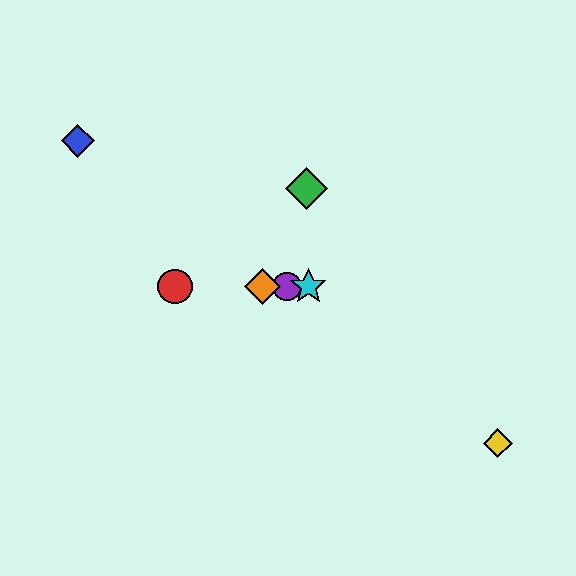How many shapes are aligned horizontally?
4 shapes (the red circle, the purple circle, the orange diamond, the cyan star) are aligned horizontally.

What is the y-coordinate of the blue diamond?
The blue diamond is at y≈141.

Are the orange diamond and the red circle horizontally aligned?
Yes, both are at y≈286.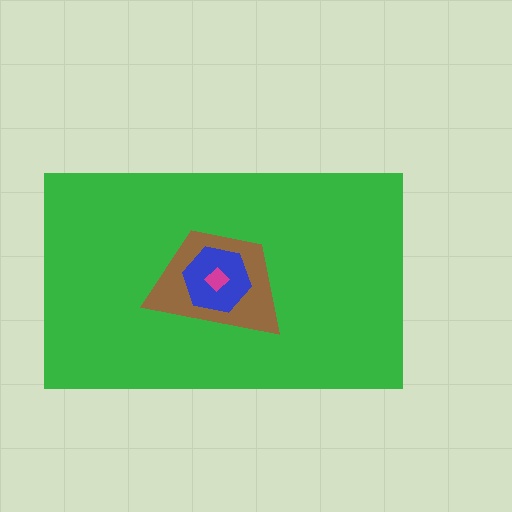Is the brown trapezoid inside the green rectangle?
Yes.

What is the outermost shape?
The green rectangle.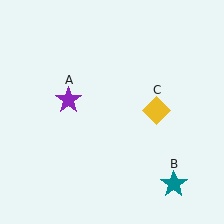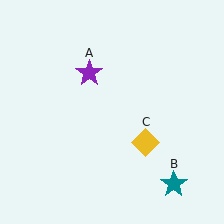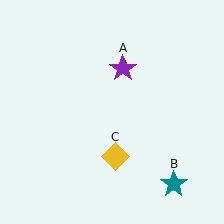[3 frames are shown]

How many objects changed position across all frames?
2 objects changed position: purple star (object A), yellow diamond (object C).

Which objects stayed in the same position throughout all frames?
Teal star (object B) remained stationary.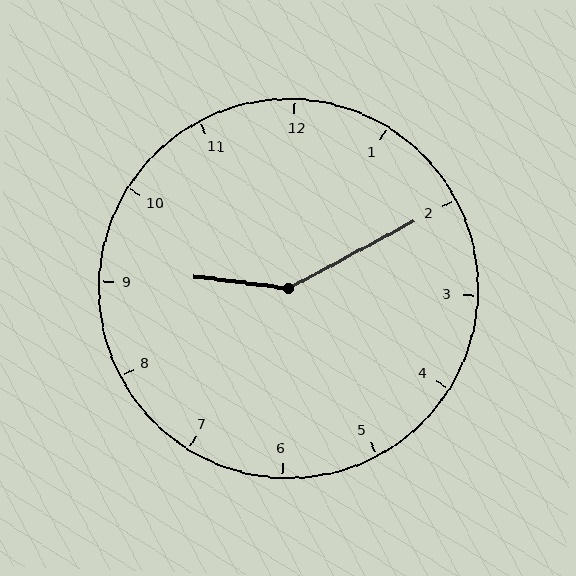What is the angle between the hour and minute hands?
Approximately 145 degrees.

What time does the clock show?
9:10.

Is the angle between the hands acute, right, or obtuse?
It is obtuse.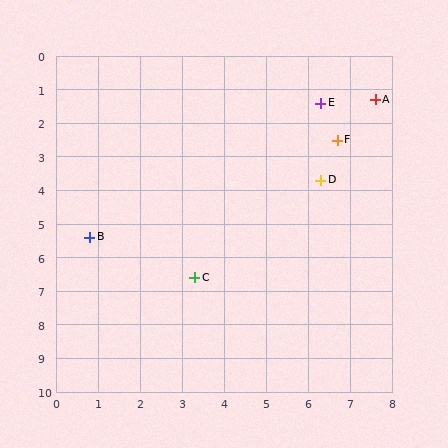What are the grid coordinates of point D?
Point D is at approximately (6.3, 3.7).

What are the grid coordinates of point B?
Point B is at approximately (0.8, 5.4).